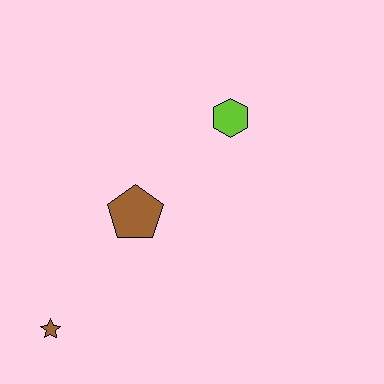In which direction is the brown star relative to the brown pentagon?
The brown star is below the brown pentagon.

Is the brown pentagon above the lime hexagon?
No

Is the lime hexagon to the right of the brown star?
Yes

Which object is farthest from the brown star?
The lime hexagon is farthest from the brown star.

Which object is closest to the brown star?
The brown pentagon is closest to the brown star.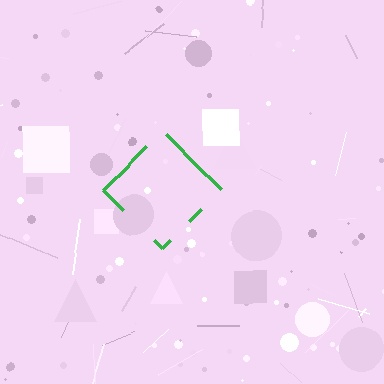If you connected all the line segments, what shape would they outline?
They would outline a diamond.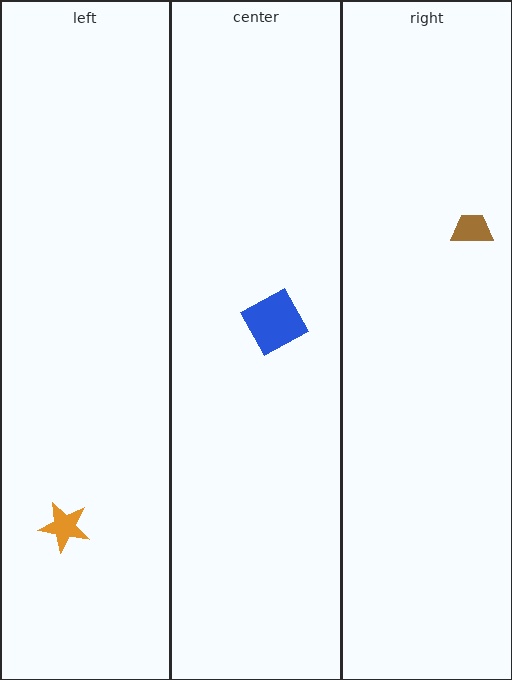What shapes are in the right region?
The brown trapezoid.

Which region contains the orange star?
The left region.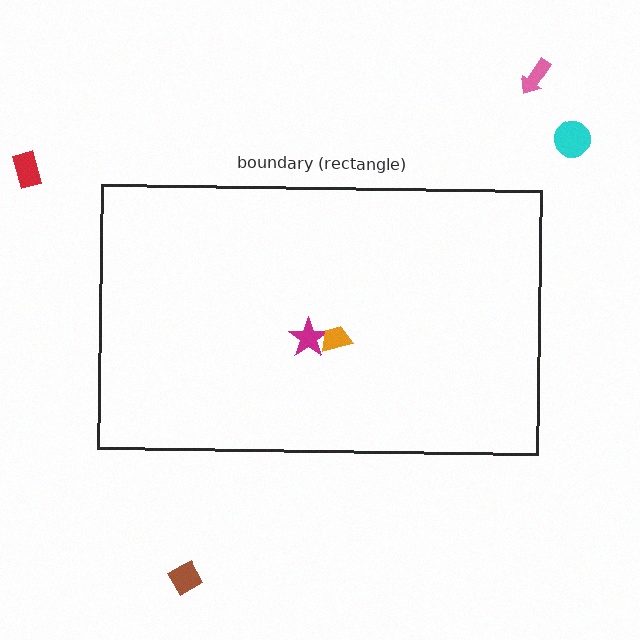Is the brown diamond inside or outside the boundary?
Outside.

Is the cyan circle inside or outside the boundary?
Outside.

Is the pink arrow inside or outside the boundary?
Outside.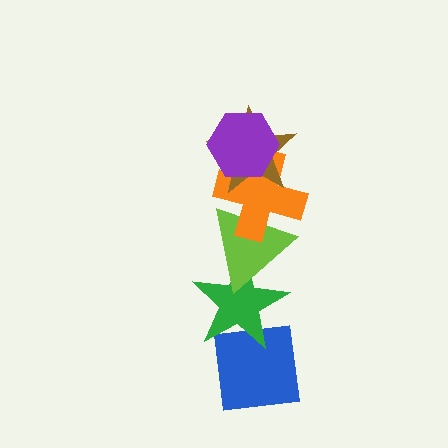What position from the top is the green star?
The green star is 5th from the top.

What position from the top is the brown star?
The brown star is 2nd from the top.